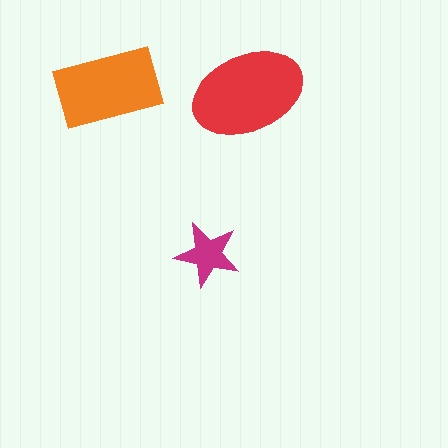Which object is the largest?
The red ellipse.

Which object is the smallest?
The magenta star.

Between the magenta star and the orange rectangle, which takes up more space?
The orange rectangle.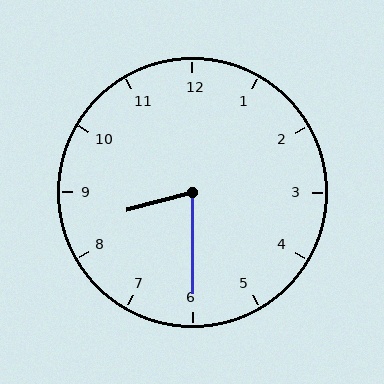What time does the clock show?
8:30.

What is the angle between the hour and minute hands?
Approximately 75 degrees.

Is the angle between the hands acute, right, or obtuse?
It is acute.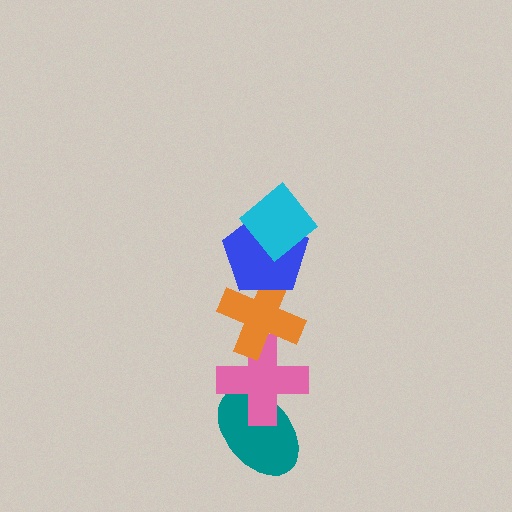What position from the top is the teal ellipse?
The teal ellipse is 5th from the top.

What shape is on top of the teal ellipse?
The pink cross is on top of the teal ellipse.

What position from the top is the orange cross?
The orange cross is 3rd from the top.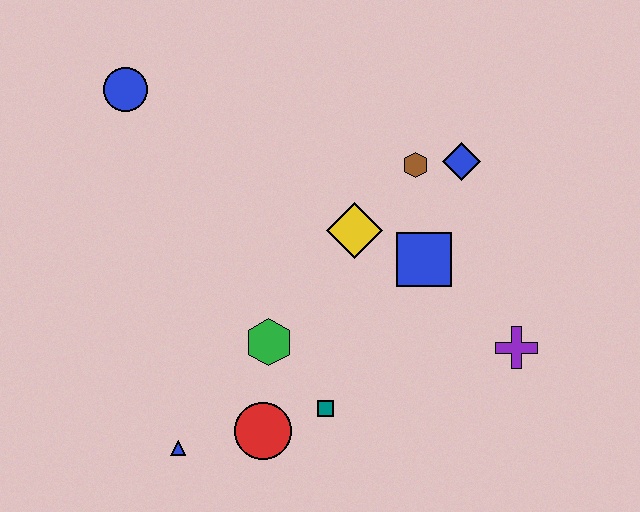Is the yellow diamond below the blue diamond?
Yes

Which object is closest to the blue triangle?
The red circle is closest to the blue triangle.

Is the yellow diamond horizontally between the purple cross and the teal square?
Yes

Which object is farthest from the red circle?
The blue circle is farthest from the red circle.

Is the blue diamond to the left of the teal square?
No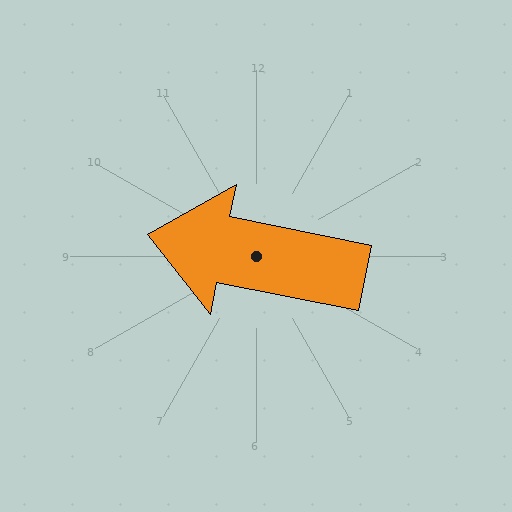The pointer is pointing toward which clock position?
Roughly 9 o'clock.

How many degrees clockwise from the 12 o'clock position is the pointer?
Approximately 281 degrees.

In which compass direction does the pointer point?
West.